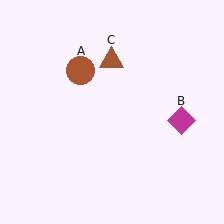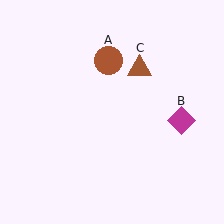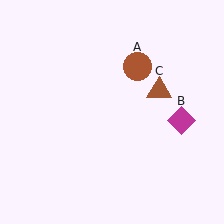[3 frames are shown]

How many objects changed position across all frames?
2 objects changed position: brown circle (object A), brown triangle (object C).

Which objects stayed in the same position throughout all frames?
Magenta diamond (object B) remained stationary.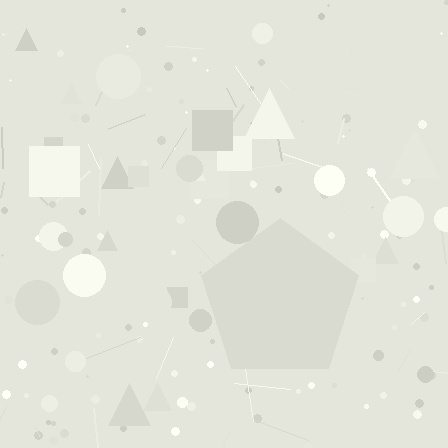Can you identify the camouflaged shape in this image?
The camouflaged shape is a pentagon.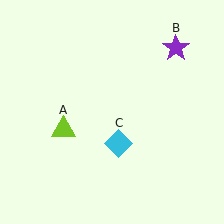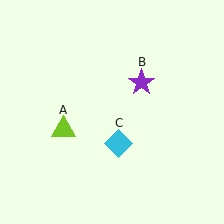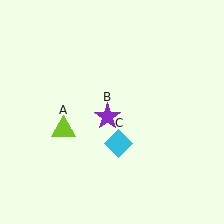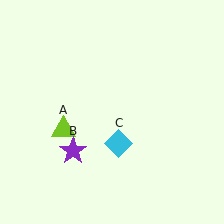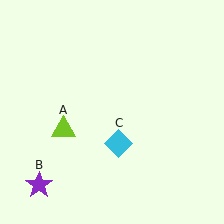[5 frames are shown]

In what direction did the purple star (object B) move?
The purple star (object B) moved down and to the left.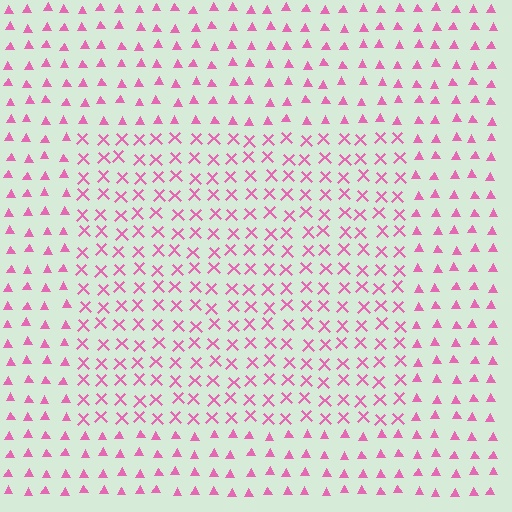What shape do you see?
I see a rectangle.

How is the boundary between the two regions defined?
The boundary is defined by a change in element shape: X marks inside vs. triangles outside. All elements share the same color and spacing.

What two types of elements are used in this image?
The image uses X marks inside the rectangle region and triangles outside it.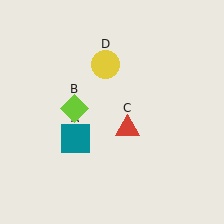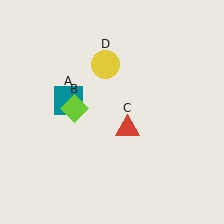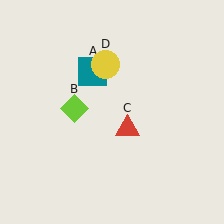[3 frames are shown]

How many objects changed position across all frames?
1 object changed position: teal square (object A).